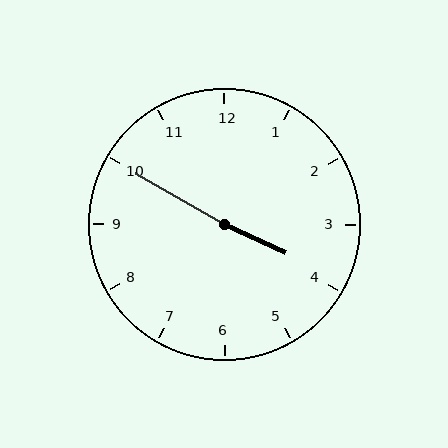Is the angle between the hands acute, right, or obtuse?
It is obtuse.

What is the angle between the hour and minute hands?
Approximately 175 degrees.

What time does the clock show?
3:50.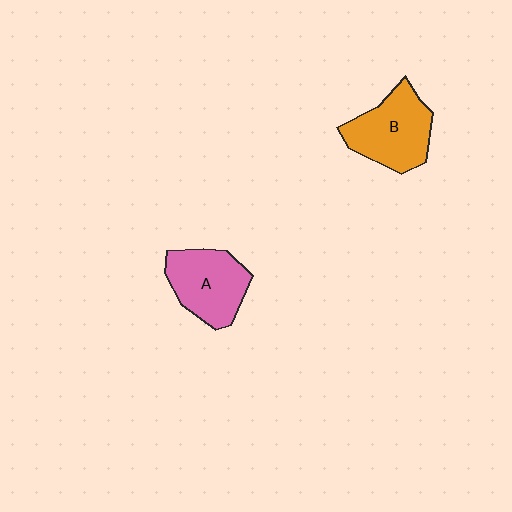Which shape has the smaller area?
Shape A (pink).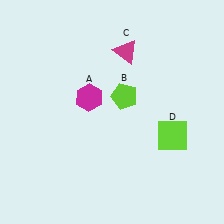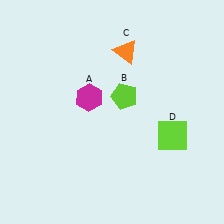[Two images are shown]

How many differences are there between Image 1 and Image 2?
There is 1 difference between the two images.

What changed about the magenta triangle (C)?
In Image 1, C is magenta. In Image 2, it changed to orange.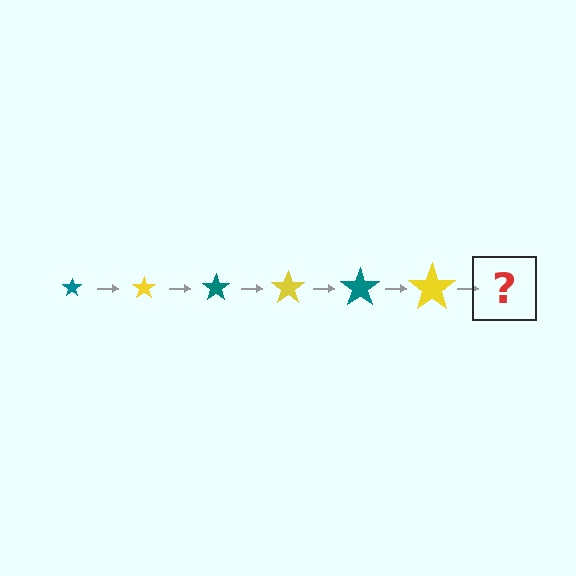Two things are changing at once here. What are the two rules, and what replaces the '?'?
The two rules are that the star grows larger each step and the color cycles through teal and yellow. The '?' should be a teal star, larger than the previous one.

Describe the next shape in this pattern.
It should be a teal star, larger than the previous one.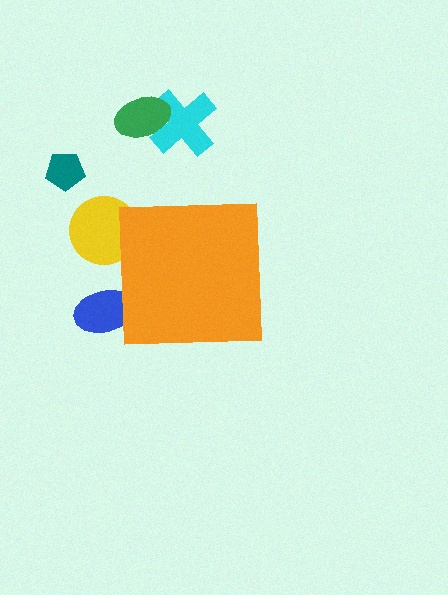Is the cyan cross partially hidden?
No, the cyan cross is fully visible.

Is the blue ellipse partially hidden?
Yes, the blue ellipse is partially hidden behind the orange square.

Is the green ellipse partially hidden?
No, the green ellipse is fully visible.